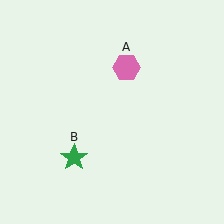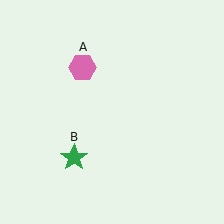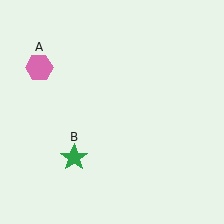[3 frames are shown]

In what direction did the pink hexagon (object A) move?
The pink hexagon (object A) moved left.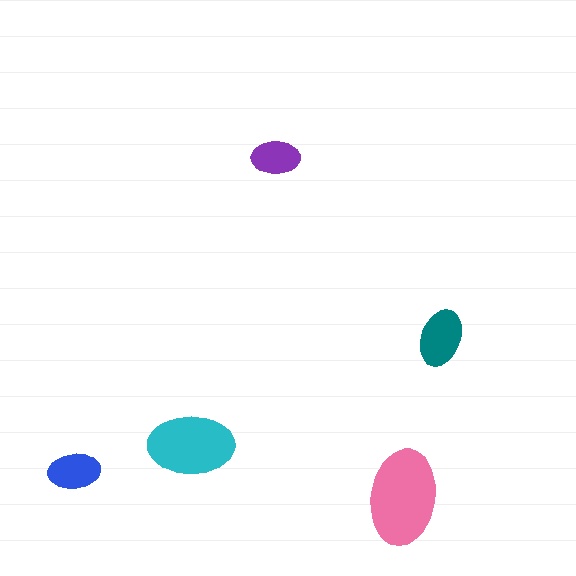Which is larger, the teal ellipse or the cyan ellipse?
The cyan one.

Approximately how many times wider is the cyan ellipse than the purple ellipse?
About 2 times wider.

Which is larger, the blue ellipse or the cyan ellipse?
The cyan one.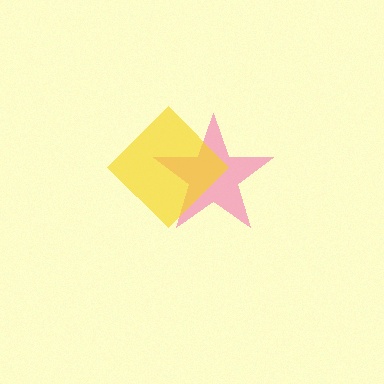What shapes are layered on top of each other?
The layered shapes are: a pink star, a yellow diamond.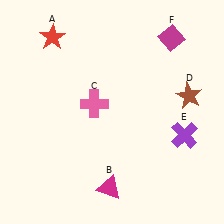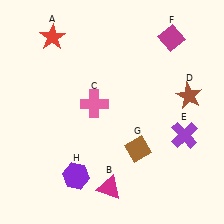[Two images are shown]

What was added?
A brown diamond (G), a purple hexagon (H) were added in Image 2.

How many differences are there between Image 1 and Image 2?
There are 2 differences between the two images.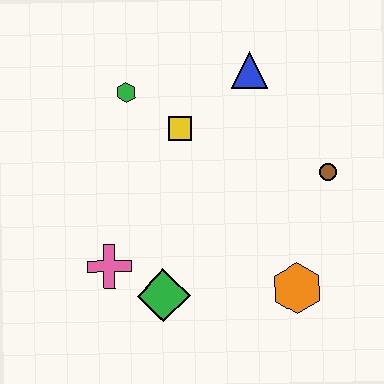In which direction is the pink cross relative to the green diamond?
The pink cross is to the left of the green diamond.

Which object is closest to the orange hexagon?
The brown circle is closest to the orange hexagon.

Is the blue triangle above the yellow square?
Yes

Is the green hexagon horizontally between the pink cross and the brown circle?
Yes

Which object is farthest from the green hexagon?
The orange hexagon is farthest from the green hexagon.